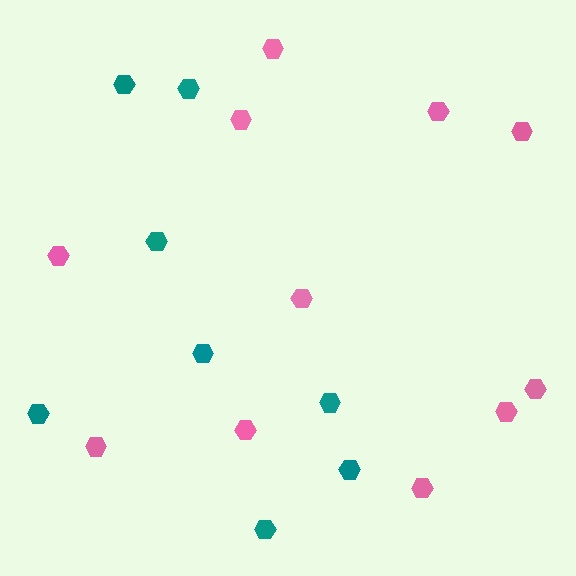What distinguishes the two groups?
There are 2 groups: one group of pink hexagons (11) and one group of teal hexagons (8).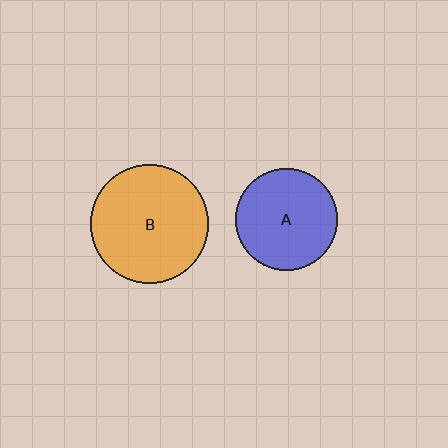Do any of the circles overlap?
No, none of the circles overlap.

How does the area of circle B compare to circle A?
Approximately 1.3 times.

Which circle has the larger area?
Circle B (orange).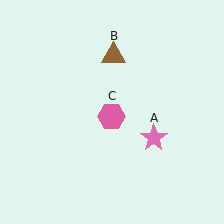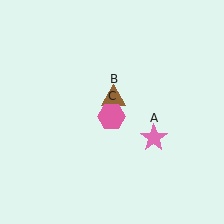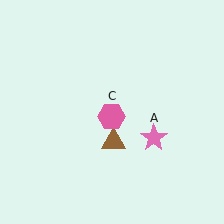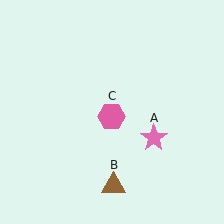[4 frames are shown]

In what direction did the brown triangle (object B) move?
The brown triangle (object B) moved down.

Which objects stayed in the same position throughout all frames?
Pink star (object A) and pink hexagon (object C) remained stationary.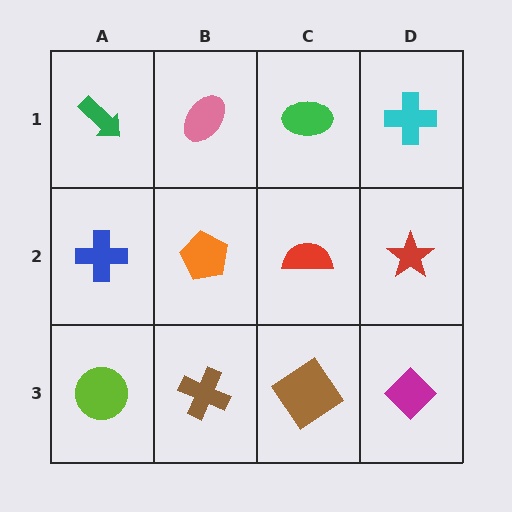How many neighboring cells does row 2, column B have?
4.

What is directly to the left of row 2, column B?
A blue cross.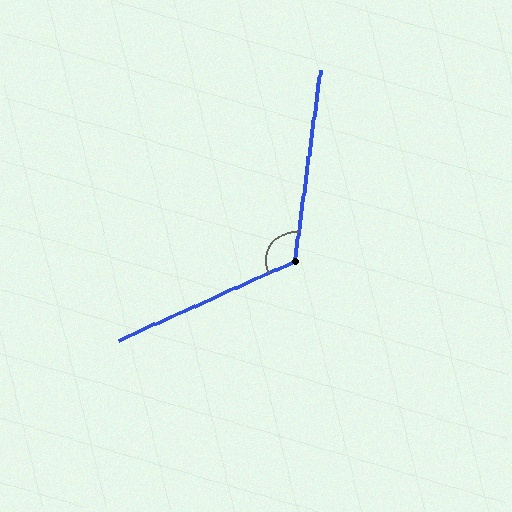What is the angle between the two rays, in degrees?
Approximately 122 degrees.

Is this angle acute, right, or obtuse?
It is obtuse.